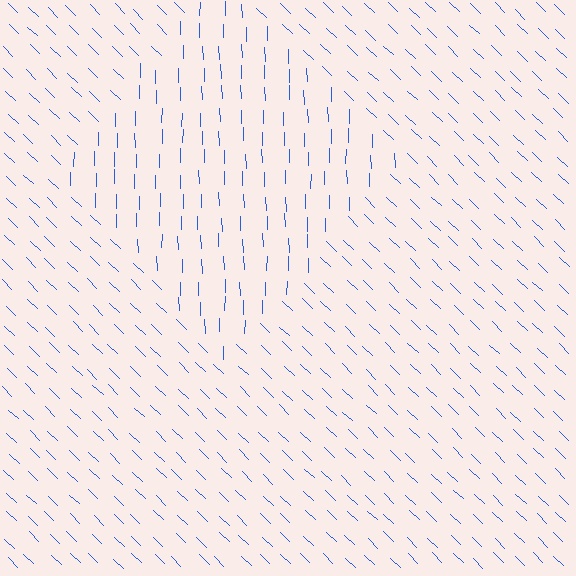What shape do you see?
I see a diamond.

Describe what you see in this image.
The image is filled with small blue line segments. A diamond region in the image has lines oriented differently from the surrounding lines, creating a visible texture boundary.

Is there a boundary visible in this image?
Yes, there is a texture boundary formed by a change in line orientation.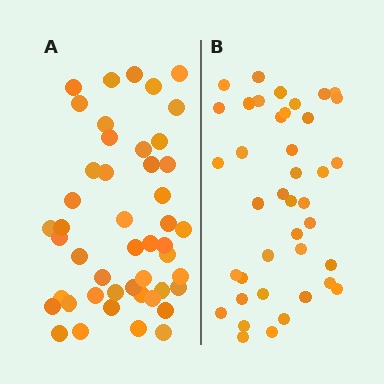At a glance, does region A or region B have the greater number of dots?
Region A (the left region) has more dots.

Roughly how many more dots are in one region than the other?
Region A has roughly 8 or so more dots than region B.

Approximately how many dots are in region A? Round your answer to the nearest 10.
About 50 dots. (The exact count is 47, which rounds to 50.)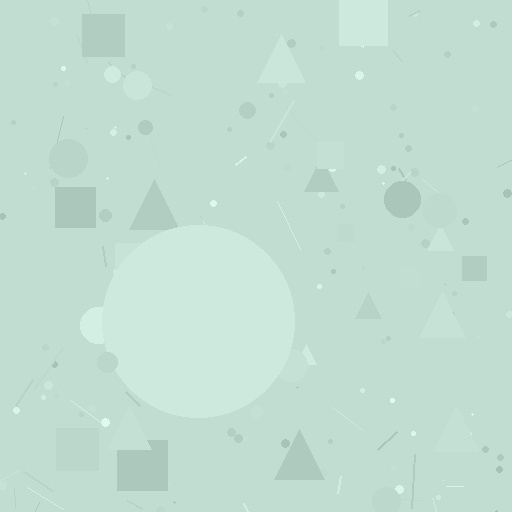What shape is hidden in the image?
A circle is hidden in the image.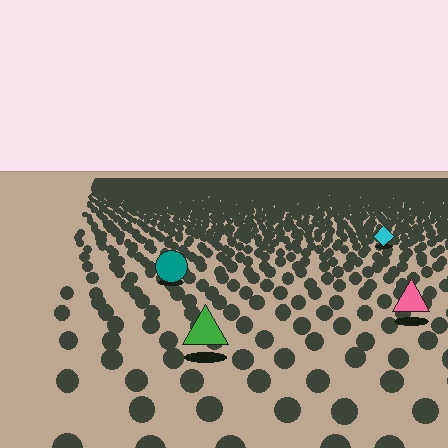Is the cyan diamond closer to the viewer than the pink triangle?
No. The pink triangle is closer — you can tell from the texture gradient: the ground texture is coarser near it.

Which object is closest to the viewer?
The green triangle is closest. The texture marks near it are larger and more spread out.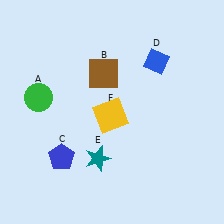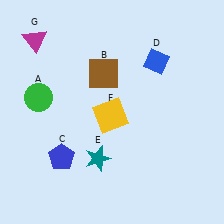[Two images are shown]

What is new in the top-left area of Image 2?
A magenta triangle (G) was added in the top-left area of Image 2.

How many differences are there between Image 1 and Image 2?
There is 1 difference between the two images.